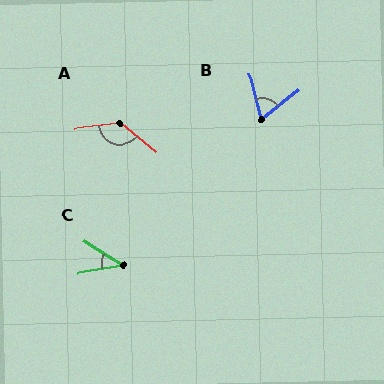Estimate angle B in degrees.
Approximately 66 degrees.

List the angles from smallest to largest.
C (42°), B (66°), A (133°).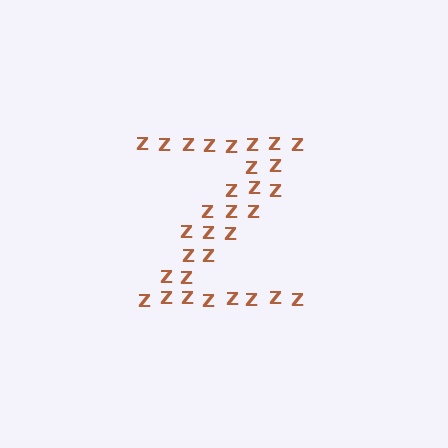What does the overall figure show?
The overall figure shows the letter Z.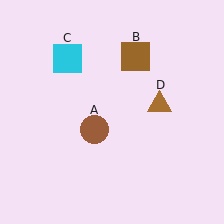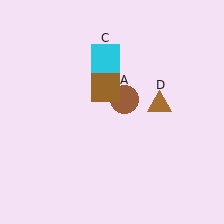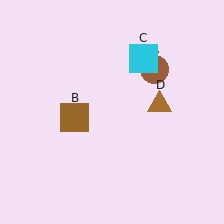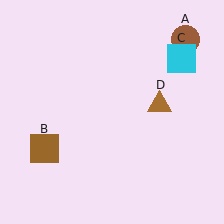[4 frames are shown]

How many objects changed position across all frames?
3 objects changed position: brown circle (object A), brown square (object B), cyan square (object C).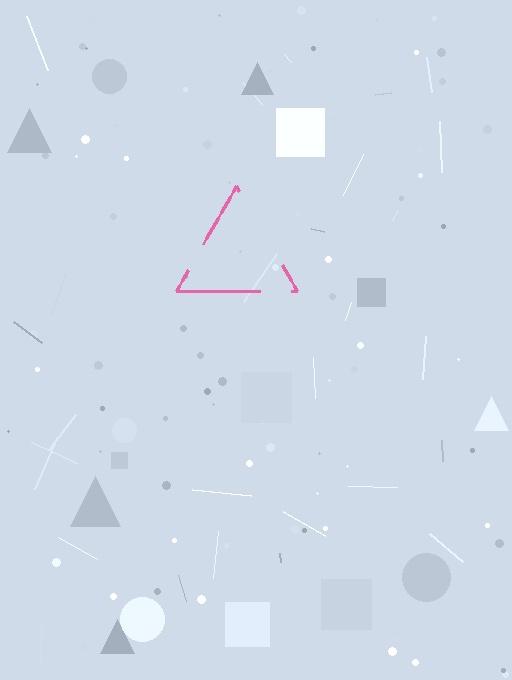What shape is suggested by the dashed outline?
The dashed outline suggests a triangle.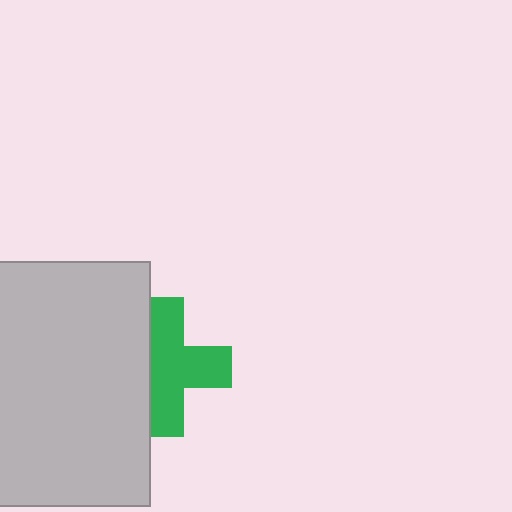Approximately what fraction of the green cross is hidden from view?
Roughly 35% of the green cross is hidden behind the light gray rectangle.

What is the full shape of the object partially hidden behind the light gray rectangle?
The partially hidden object is a green cross.